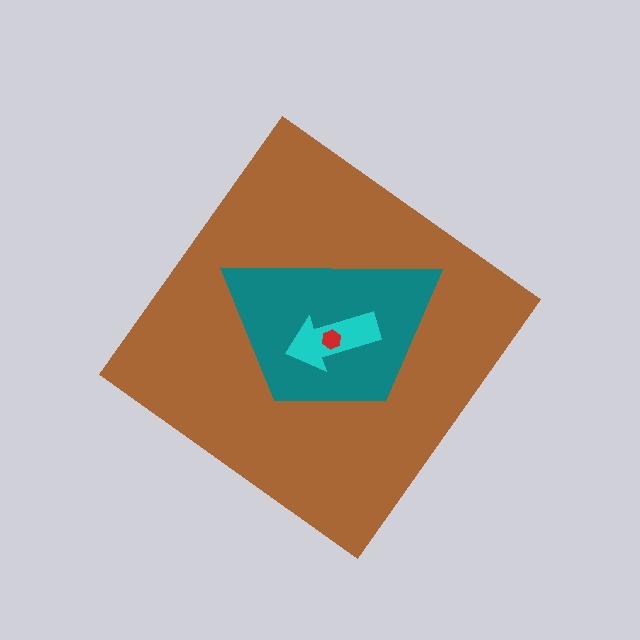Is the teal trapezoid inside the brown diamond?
Yes.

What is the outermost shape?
The brown diamond.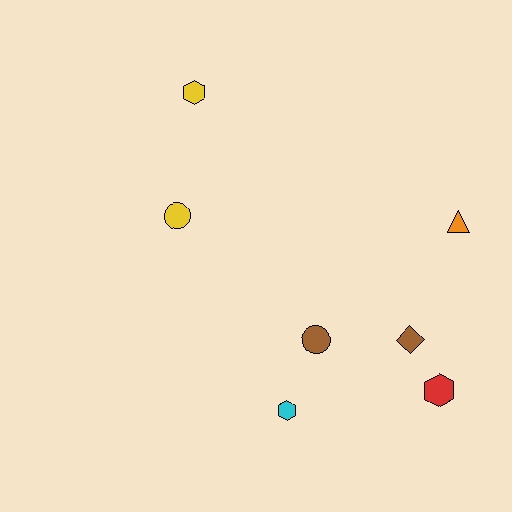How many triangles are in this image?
There is 1 triangle.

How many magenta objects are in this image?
There are no magenta objects.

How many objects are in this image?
There are 7 objects.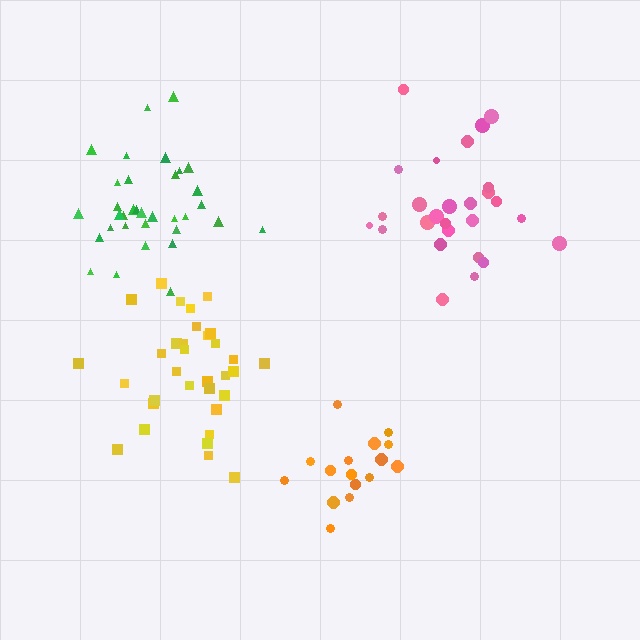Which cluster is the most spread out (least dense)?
Pink.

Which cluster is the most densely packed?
Green.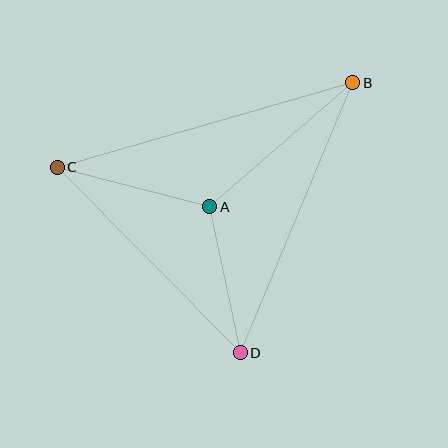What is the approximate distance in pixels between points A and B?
The distance between A and B is approximately 189 pixels.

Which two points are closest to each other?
Points A and D are closest to each other.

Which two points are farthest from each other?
Points B and C are farthest from each other.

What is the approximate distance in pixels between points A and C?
The distance between A and C is approximately 158 pixels.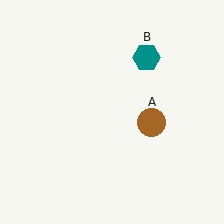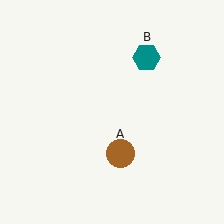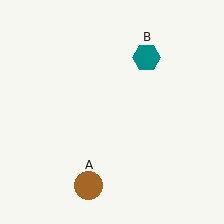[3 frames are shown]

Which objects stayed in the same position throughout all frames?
Teal hexagon (object B) remained stationary.